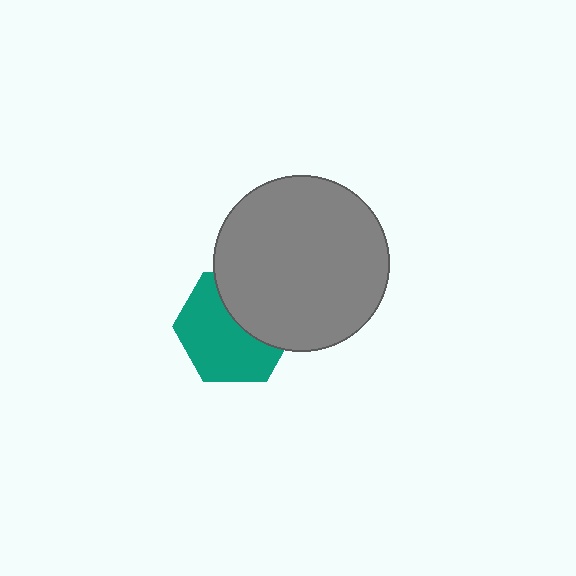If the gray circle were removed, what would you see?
You would see the complete teal hexagon.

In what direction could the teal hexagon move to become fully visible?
The teal hexagon could move toward the lower-left. That would shift it out from behind the gray circle entirely.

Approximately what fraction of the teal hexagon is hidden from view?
Roughly 40% of the teal hexagon is hidden behind the gray circle.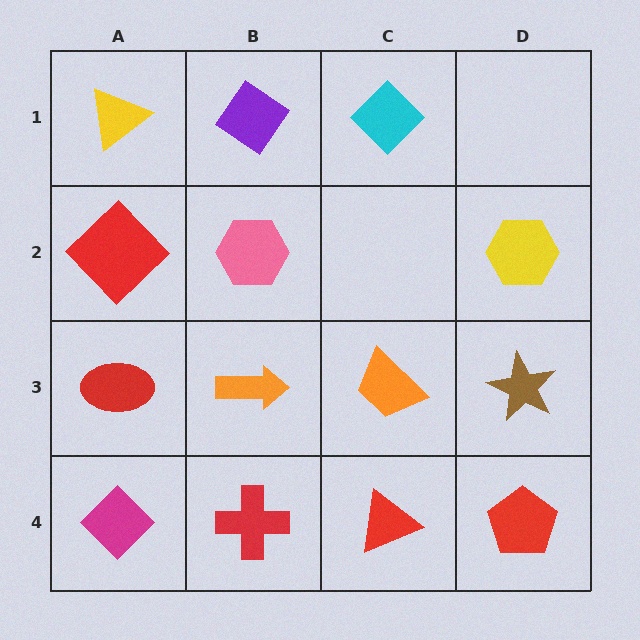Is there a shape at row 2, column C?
No, that cell is empty.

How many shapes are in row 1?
3 shapes.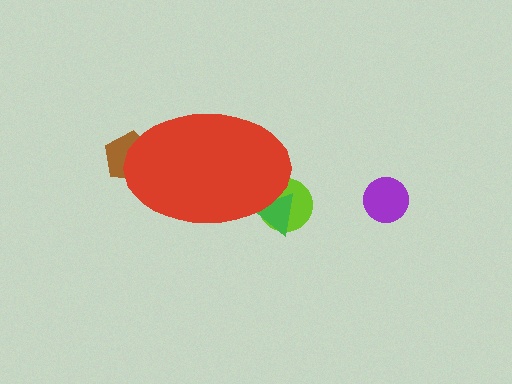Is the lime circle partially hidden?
Yes, the lime circle is partially hidden behind the red ellipse.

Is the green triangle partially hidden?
Yes, the green triangle is partially hidden behind the red ellipse.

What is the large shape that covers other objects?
A red ellipse.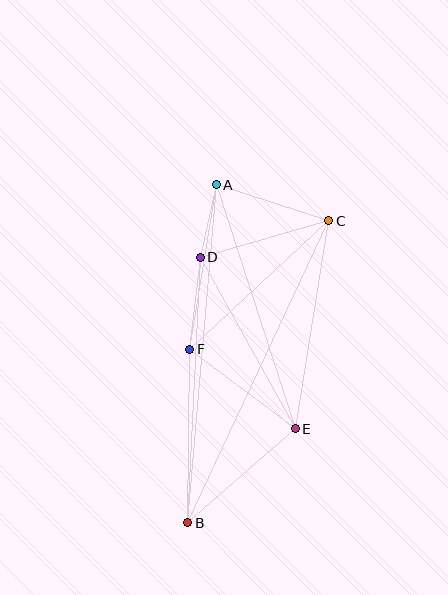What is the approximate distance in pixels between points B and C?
The distance between B and C is approximately 334 pixels.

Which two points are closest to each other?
Points A and D are closest to each other.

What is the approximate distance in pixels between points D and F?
The distance between D and F is approximately 93 pixels.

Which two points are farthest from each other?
Points A and B are farthest from each other.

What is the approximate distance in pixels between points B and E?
The distance between B and E is approximately 143 pixels.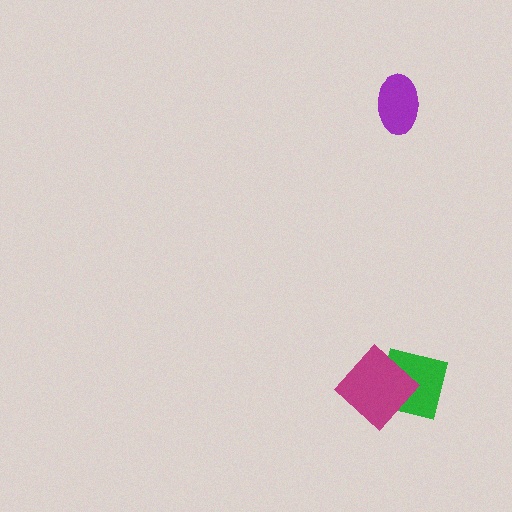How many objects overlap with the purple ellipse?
0 objects overlap with the purple ellipse.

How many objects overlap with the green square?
1 object overlaps with the green square.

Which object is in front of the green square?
The magenta diamond is in front of the green square.